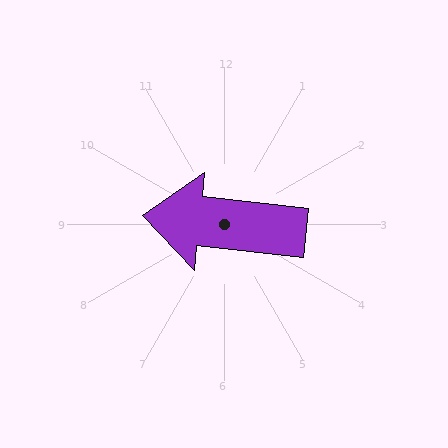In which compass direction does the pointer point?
West.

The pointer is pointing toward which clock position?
Roughly 9 o'clock.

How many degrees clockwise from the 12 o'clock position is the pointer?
Approximately 276 degrees.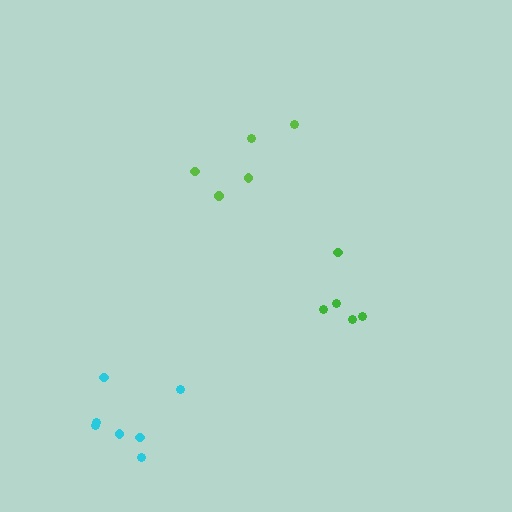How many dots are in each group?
Group 1: 5 dots, Group 2: 7 dots, Group 3: 5 dots (17 total).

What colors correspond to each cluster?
The clusters are colored: lime, cyan, green.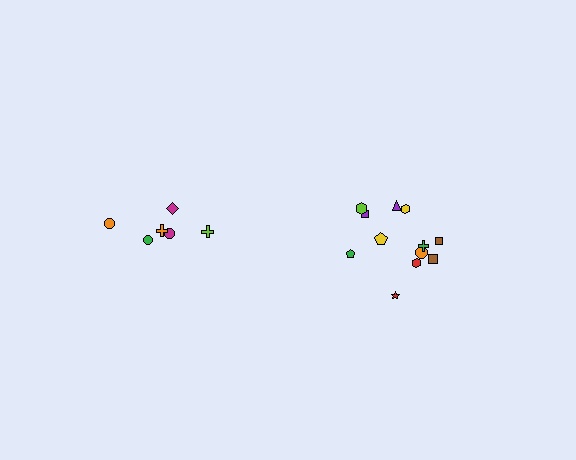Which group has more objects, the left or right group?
The right group.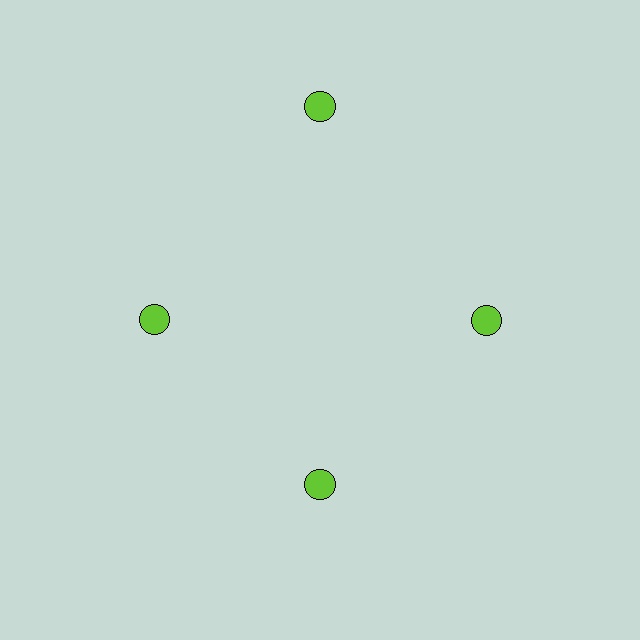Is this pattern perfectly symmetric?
No. The 4 lime circles are arranged in a ring, but one element near the 12 o'clock position is pushed outward from the center, breaking the 4-fold rotational symmetry.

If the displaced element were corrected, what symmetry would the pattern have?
It would have 4-fold rotational symmetry — the pattern would map onto itself every 90 degrees.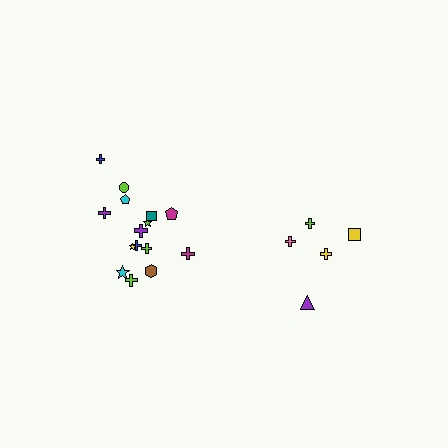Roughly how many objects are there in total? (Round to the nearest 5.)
Roughly 20 objects in total.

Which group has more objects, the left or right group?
The left group.